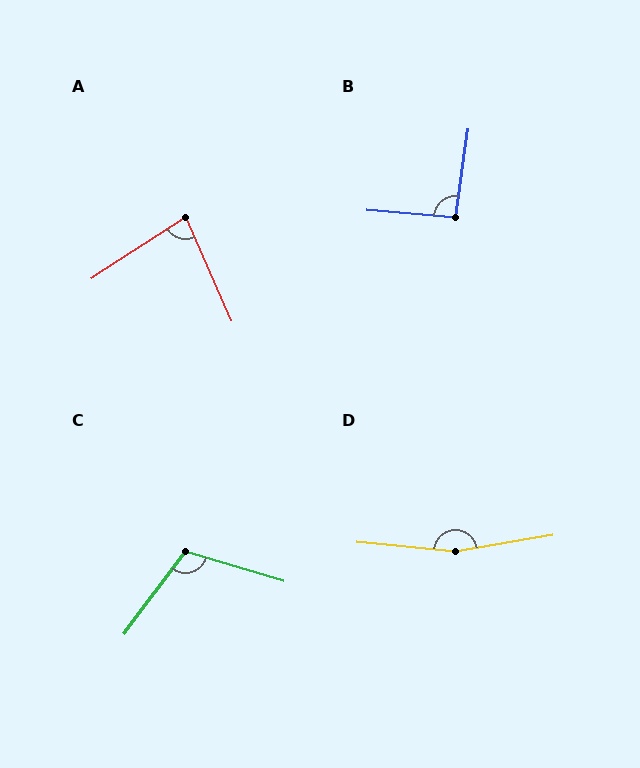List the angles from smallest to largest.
A (81°), B (93°), C (110°), D (165°).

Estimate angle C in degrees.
Approximately 110 degrees.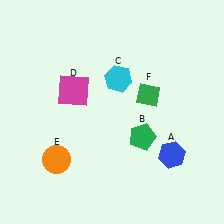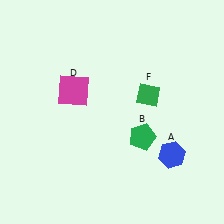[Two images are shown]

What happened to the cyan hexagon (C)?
The cyan hexagon (C) was removed in Image 2. It was in the top-right area of Image 1.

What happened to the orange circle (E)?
The orange circle (E) was removed in Image 2. It was in the bottom-left area of Image 1.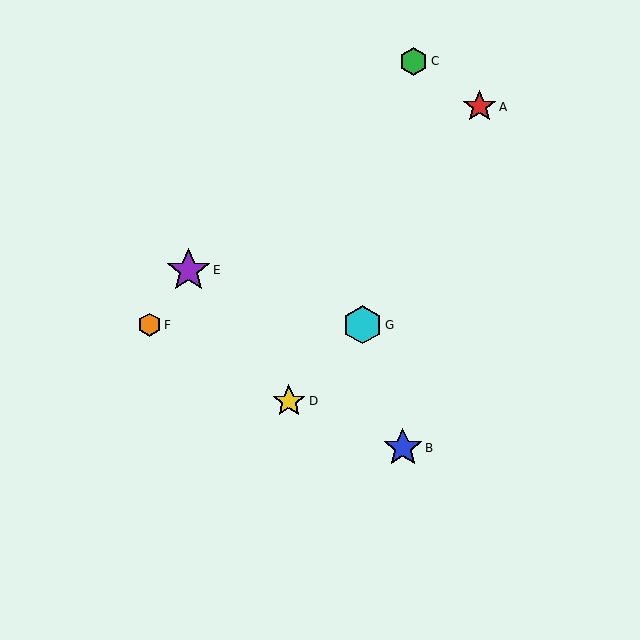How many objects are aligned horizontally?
2 objects (F, G) are aligned horizontally.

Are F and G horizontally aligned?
Yes, both are at y≈325.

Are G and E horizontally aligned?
No, G is at y≈325 and E is at y≈270.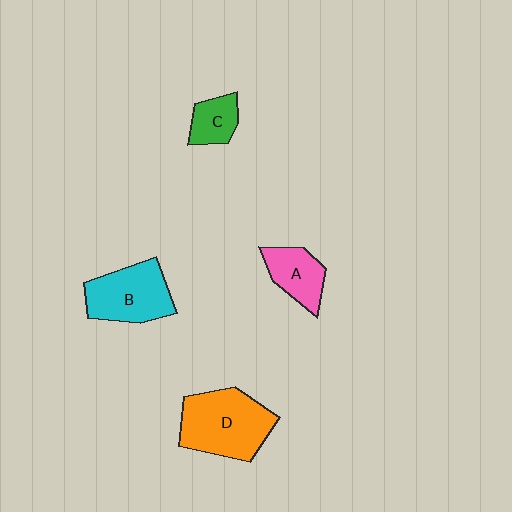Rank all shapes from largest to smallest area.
From largest to smallest: D (orange), B (cyan), A (pink), C (green).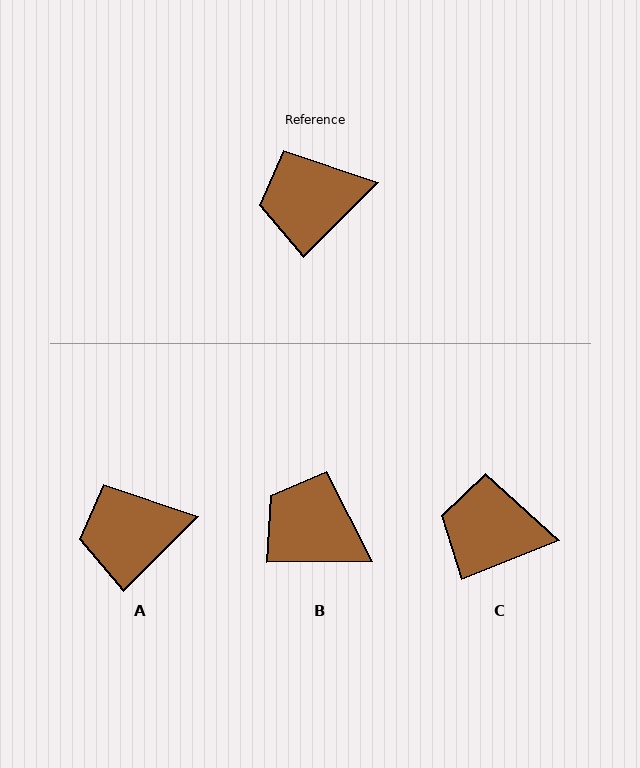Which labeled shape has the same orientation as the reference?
A.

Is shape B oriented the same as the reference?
No, it is off by about 44 degrees.